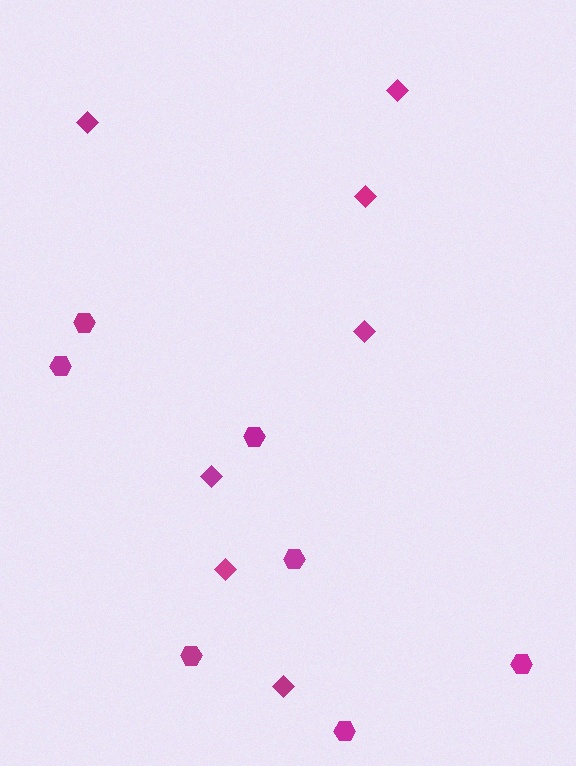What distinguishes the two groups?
There are 2 groups: one group of diamonds (7) and one group of hexagons (7).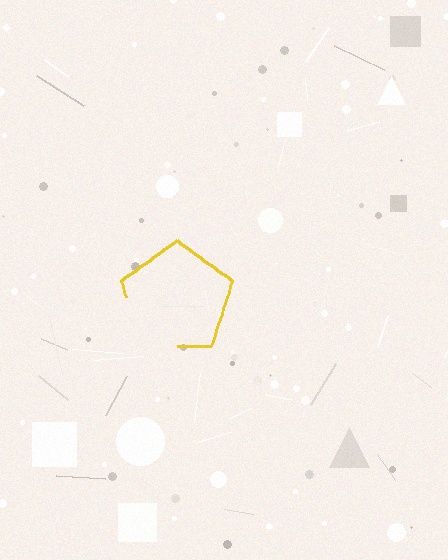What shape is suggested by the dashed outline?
The dashed outline suggests a pentagon.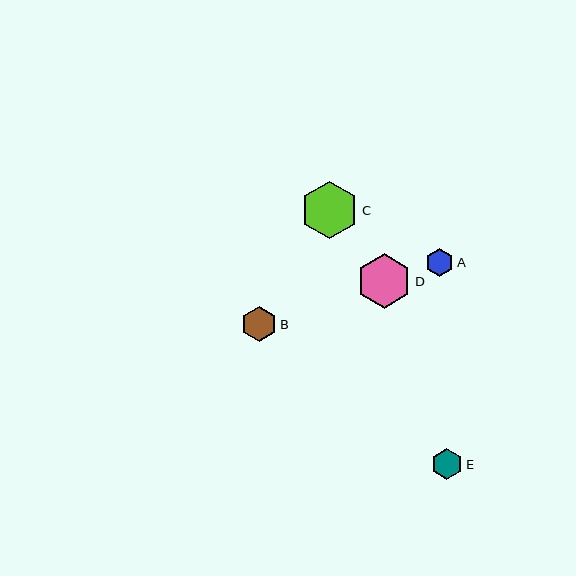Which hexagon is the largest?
Hexagon C is the largest with a size of approximately 58 pixels.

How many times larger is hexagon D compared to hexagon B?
Hexagon D is approximately 1.6 times the size of hexagon B.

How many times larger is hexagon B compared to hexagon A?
Hexagon B is approximately 1.3 times the size of hexagon A.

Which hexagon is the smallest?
Hexagon A is the smallest with a size of approximately 28 pixels.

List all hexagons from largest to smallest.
From largest to smallest: C, D, B, E, A.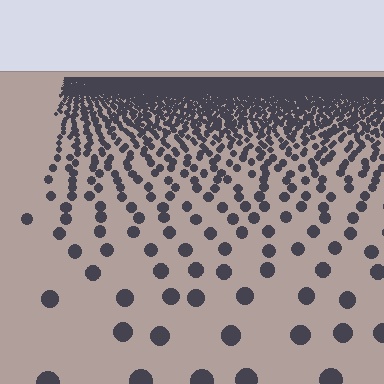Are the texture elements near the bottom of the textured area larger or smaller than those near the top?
Larger. Near the bottom, elements are closer to the viewer and appear at a bigger on-screen size.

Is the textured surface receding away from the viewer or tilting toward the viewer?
The surface is receding away from the viewer. Texture elements get smaller and denser toward the top.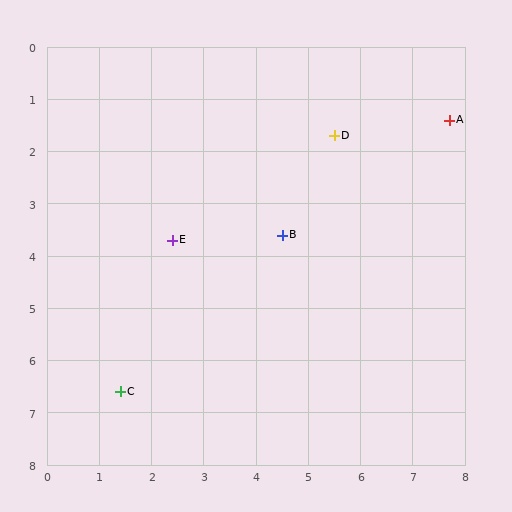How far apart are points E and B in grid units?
Points E and B are about 2.1 grid units apart.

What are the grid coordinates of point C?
Point C is at approximately (1.4, 6.6).